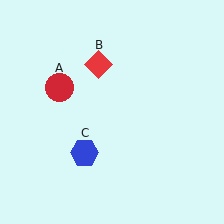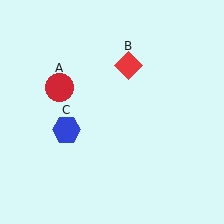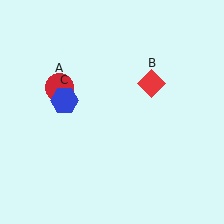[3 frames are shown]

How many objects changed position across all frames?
2 objects changed position: red diamond (object B), blue hexagon (object C).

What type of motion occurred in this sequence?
The red diamond (object B), blue hexagon (object C) rotated clockwise around the center of the scene.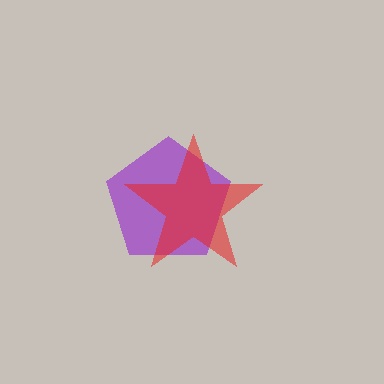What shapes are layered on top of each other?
The layered shapes are: a purple pentagon, a red star.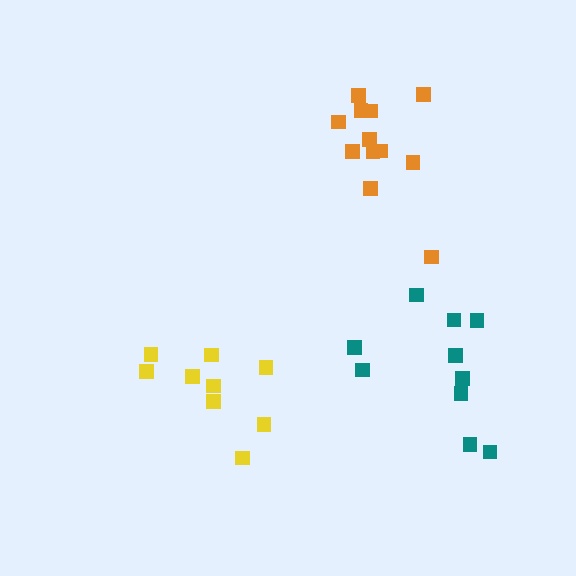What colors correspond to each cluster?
The clusters are colored: yellow, orange, teal.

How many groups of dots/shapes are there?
There are 3 groups.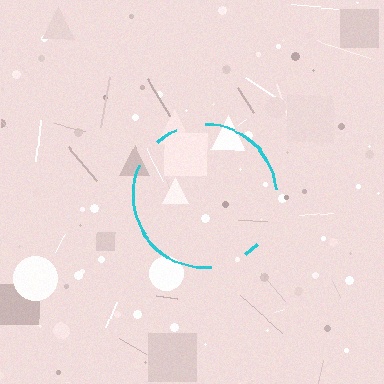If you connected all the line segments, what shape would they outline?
They would outline a circle.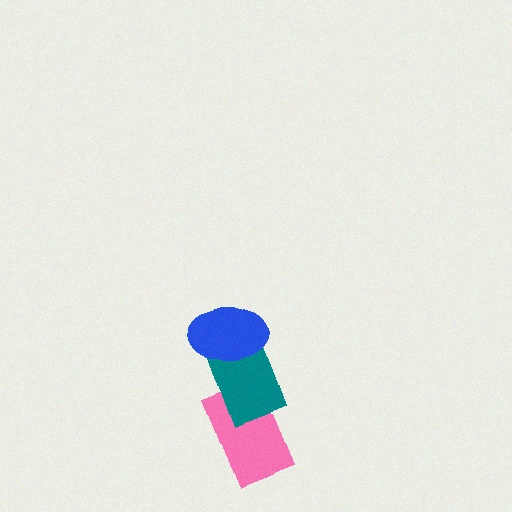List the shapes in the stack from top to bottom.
From top to bottom: the blue ellipse, the teal rectangle, the pink rectangle.